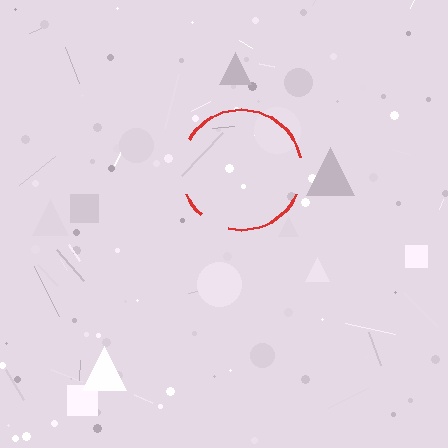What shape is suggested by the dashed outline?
The dashed outline suggests a circle.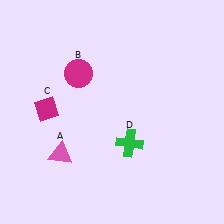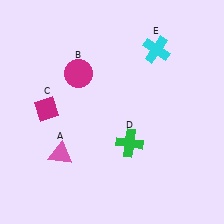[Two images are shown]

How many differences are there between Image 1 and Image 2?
There is 1 difference between the two images.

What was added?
A cyan cross (E) was added in Image 2.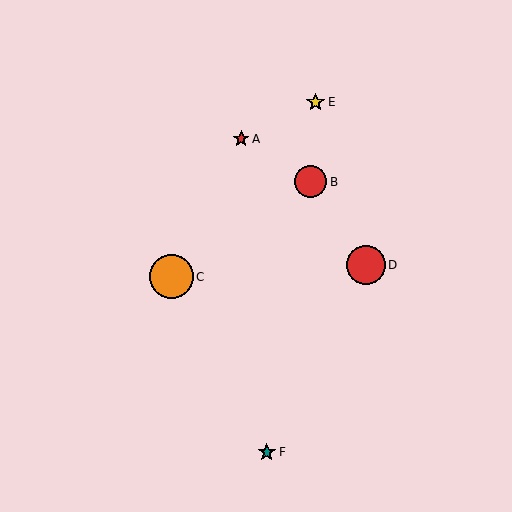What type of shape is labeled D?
Shape D is a red circle.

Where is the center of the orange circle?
The center of the orange circle is at (171, 277).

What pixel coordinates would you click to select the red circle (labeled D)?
Click at (366, 265) to select the red circle D.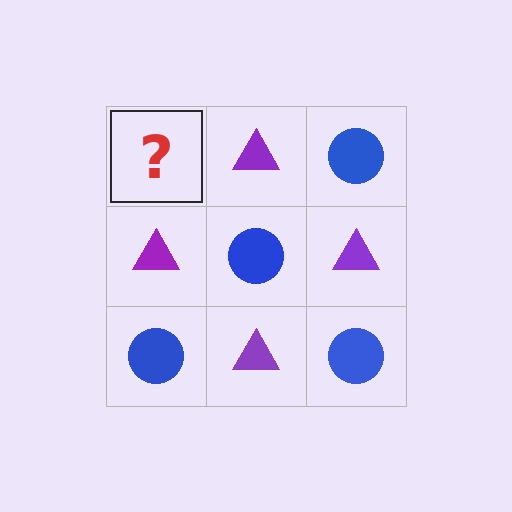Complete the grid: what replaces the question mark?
The question mark should be replaced with a blue circle.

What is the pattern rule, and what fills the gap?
The rule is that it alternates blue circle and purple triangle in a checkerboard pattern. The gap should be filled with a blue circle.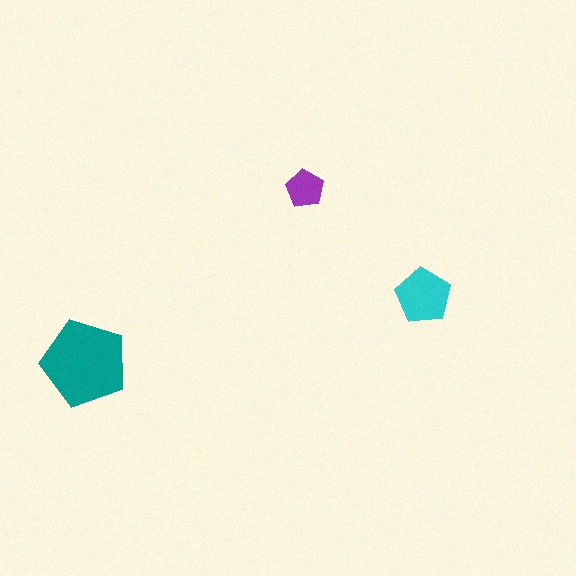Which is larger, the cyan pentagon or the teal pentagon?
The teal one.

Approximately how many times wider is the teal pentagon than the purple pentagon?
About 2.5 times wider.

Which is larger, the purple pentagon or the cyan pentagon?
The cyan one.